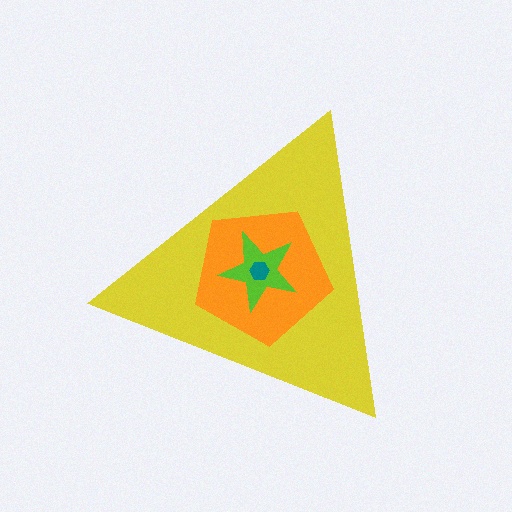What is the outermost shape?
The yellow triangle.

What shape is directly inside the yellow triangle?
The orange pentagon.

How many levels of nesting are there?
4.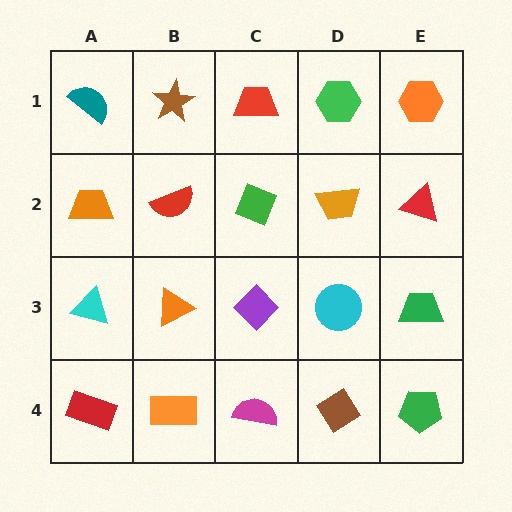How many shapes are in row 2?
5 shapes.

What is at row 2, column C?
A green diamond.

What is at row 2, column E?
A red triangle.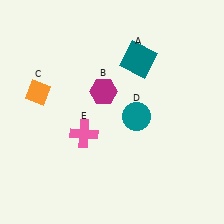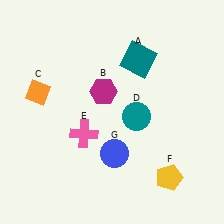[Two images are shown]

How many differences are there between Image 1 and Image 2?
There are 2 differences between the two images.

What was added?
A yellow pentagon (F), a blue circle (G) were added in Image 2.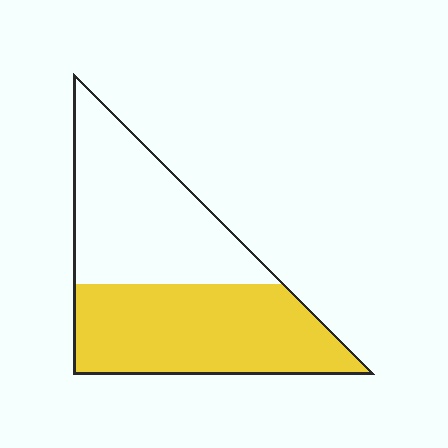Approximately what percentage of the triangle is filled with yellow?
Approximately 50%.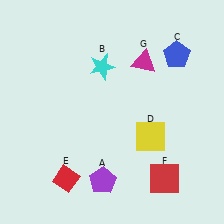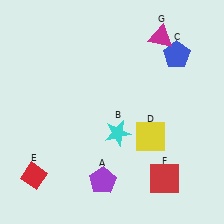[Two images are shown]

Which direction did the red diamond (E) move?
The red diamond (E) moved left.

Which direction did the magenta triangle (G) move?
The magenta triangle (G) moved up.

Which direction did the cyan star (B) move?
The cyan star (B) moved down.